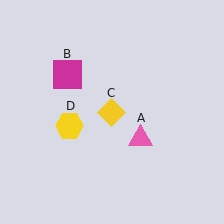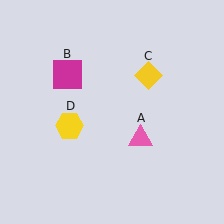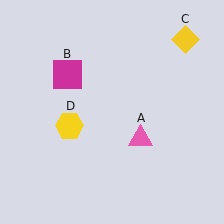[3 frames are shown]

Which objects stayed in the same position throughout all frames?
Pink triangle (object A) and magenta square (object B) and yellow hexagon (object D) remained stationary.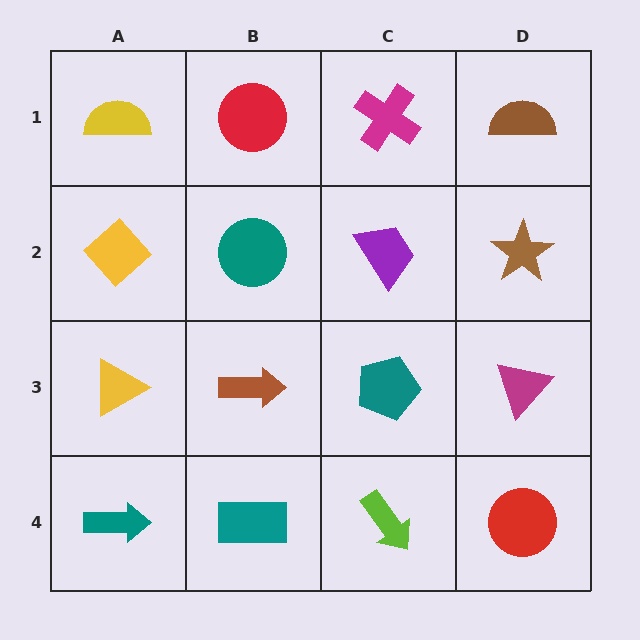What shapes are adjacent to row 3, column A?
A yellow diamond (row 2, column A), a teal arrow (row 4, column A), a brown arrow (row 3, column B).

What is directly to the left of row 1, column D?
A magenta cross.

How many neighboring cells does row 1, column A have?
2.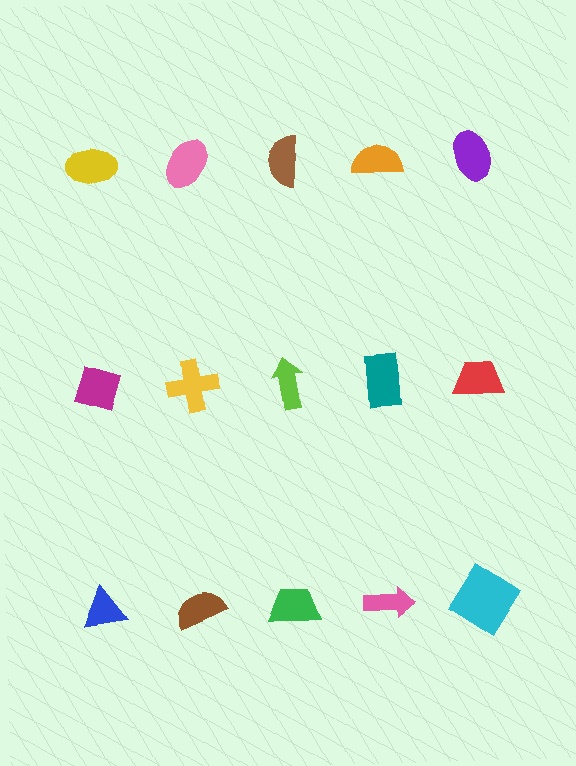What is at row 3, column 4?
A pink arrow.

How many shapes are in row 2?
5 shapes.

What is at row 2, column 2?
A yellow cross.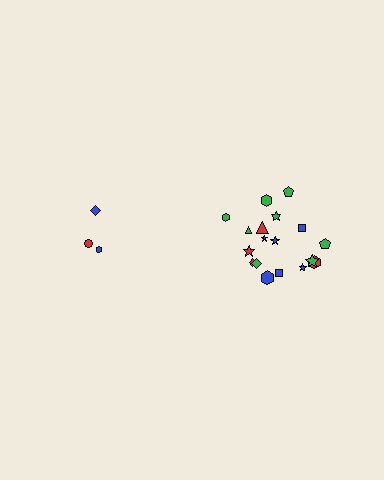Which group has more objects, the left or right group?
The right group.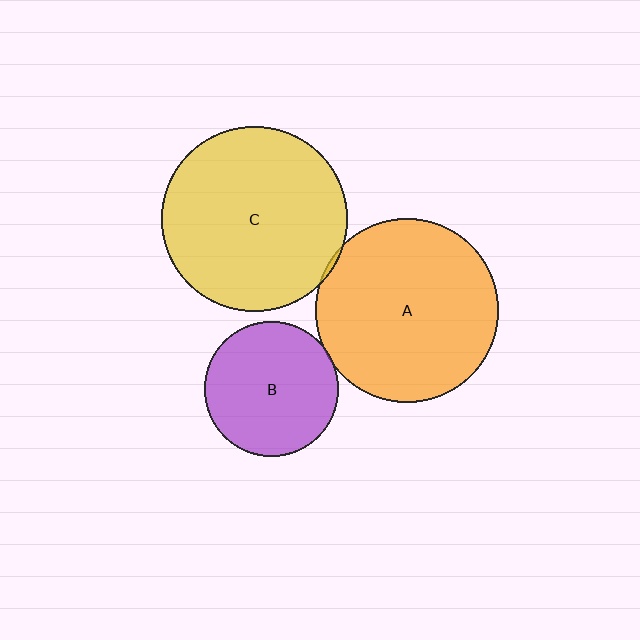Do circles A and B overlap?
Yes.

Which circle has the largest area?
Circle C (yellow).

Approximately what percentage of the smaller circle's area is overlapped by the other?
Approximately 5%.